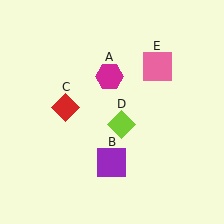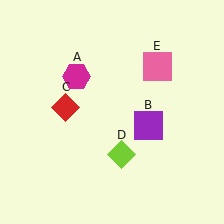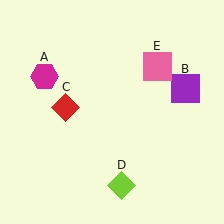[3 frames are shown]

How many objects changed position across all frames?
3 objects changed position: magenta hexagon (object A), purple square (object B), lime diamond (object D).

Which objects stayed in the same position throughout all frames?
Red diamond (object C) and pink square (object E) remained stationary.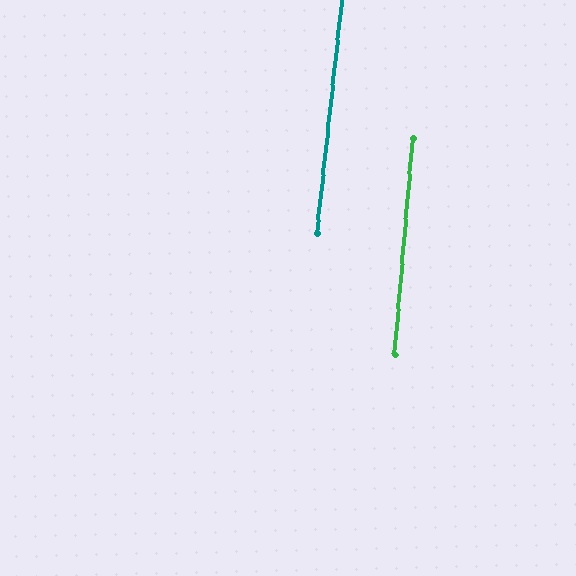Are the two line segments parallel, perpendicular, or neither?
Parallel — their directions differ by only 1.2°.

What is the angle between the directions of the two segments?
Approximately 1 degree.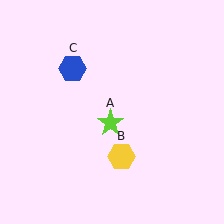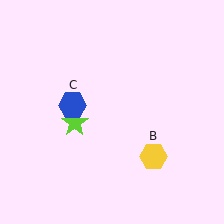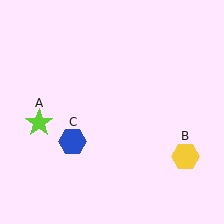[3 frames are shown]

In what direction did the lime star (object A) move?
The lime star (object A) moved left.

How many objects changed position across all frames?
3 objects changed position: lime star (object A), yellow hexagon (object B), blue hexagon (object C).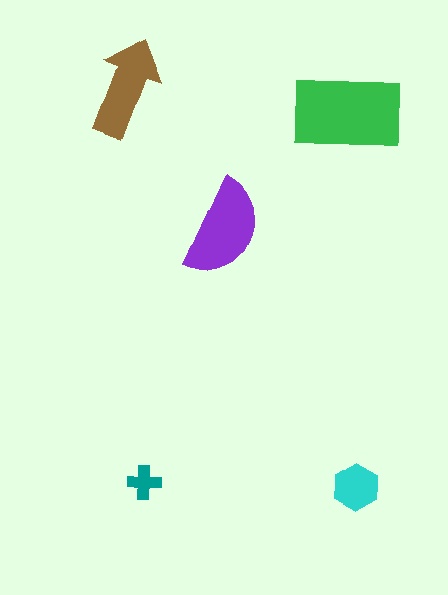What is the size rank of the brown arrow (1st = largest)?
3rd.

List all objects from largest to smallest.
The green rectangle, the purple semicircle, the brown arrow, the cyan hexagon, the teal cross.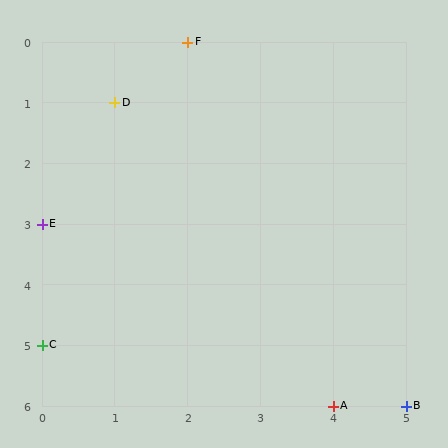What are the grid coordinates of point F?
Point F is at grid coordinates (2, 0).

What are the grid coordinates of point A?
Point A is at grid coordinates (4, 6).